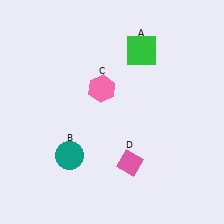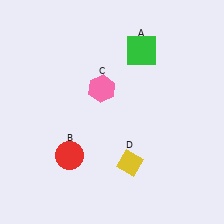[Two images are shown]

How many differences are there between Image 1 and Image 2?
There are 2 differences between the two images.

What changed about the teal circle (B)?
In Image 1, B is teal. In Image 2, it changed to red.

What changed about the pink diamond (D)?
In Image 1, D is pink. In Image 2, it changed to yellow.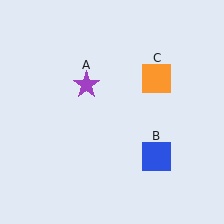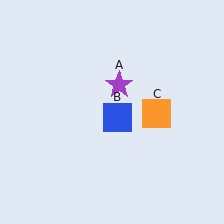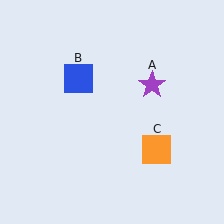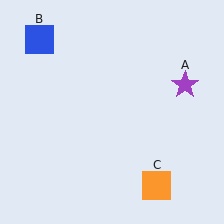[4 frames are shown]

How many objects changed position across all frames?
3 objects changed position: purple star (object A), blue square (object B), orange square (object C).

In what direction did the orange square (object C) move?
The orange square (object C) moved down.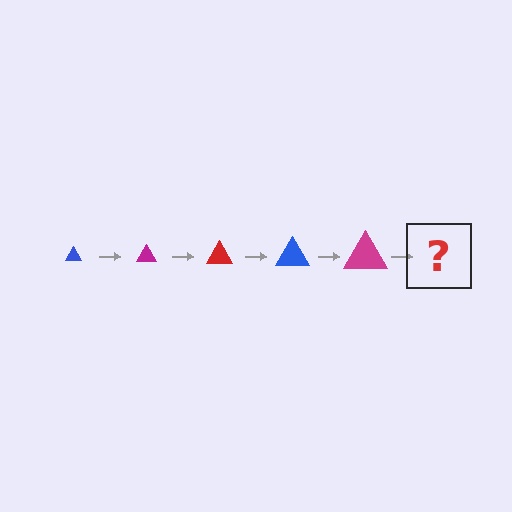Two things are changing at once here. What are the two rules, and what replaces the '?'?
The two rules are that the triangle grows larger each step and the color cycles through blue, magenta, and red. The '?' should be a red triangle, larger than the previous one.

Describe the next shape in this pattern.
It should be a red triangle, larger than the previous one.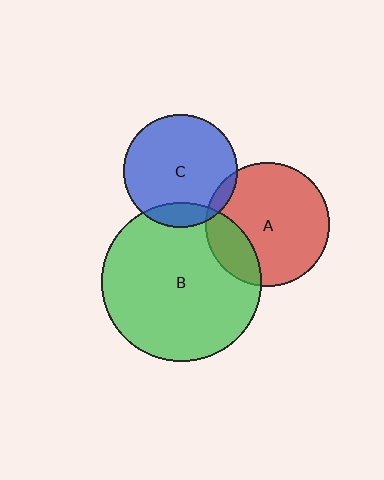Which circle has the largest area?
Circle B (green).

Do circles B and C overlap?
Yes.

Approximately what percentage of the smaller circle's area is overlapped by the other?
Approximately 15%.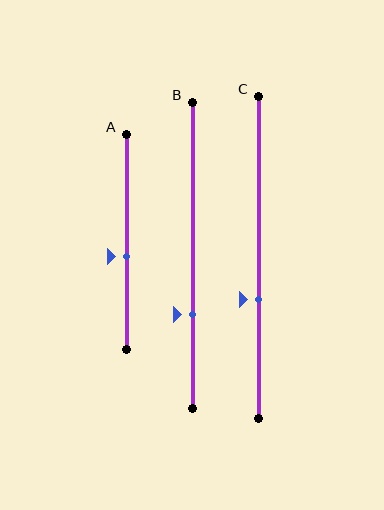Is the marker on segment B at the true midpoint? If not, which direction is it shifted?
No, the marker on segment B is shifted downward by about 19% of the segment length.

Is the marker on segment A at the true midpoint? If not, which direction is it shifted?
No, the marker on segment A is shifted downward by about 7% of the segment length.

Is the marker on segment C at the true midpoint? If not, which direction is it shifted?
No, the marker on segment C is shifted downward by about 13% of the segment length.